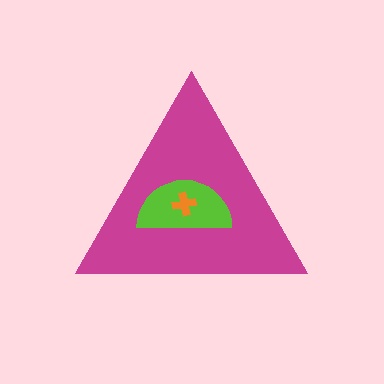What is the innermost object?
The orange cross.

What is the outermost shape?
The magenta triangle.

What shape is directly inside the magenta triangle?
The lime semicircle.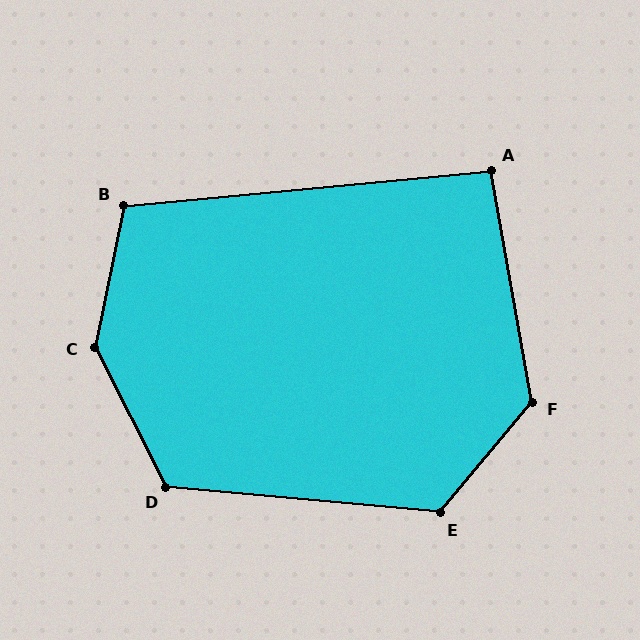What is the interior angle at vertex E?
Approximately 124 degrees (obtuse).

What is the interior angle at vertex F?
Approximately 130 degrees (obtuse).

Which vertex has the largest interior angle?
C, at approximately 141 degrees.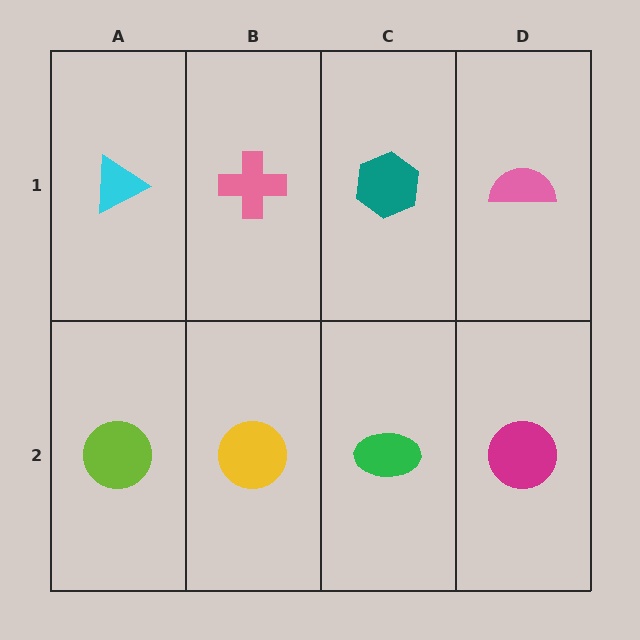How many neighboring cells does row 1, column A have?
2.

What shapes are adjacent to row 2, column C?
A teal hexagon (row 1, column C), a yellow circle (row 2, column B), a magenta circle (row 2, column D).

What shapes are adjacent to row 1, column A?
A lime circle (row 2, column A), a pink cross (row 1, column B).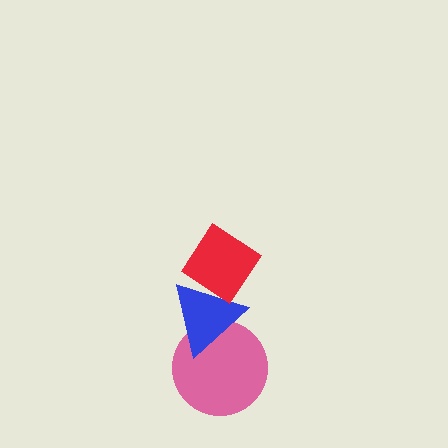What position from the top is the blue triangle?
The blue triangle is 2nd from the top.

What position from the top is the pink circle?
The pink circle is 3rd from the top.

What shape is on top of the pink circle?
The blue triangle is on top of the pink circle.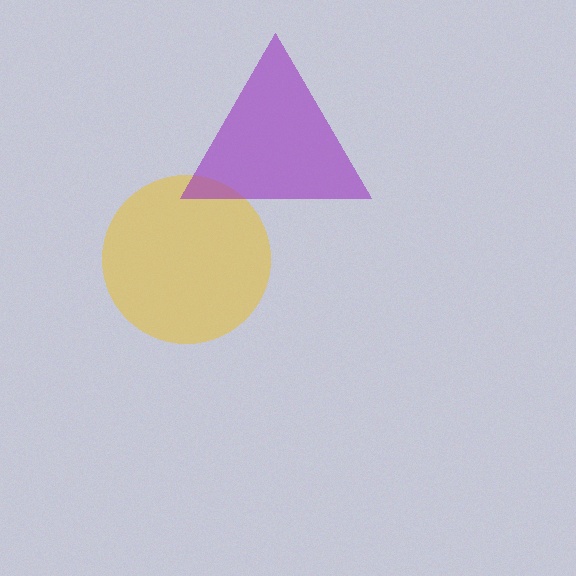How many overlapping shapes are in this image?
There are 2 overlapping shapes in the image.